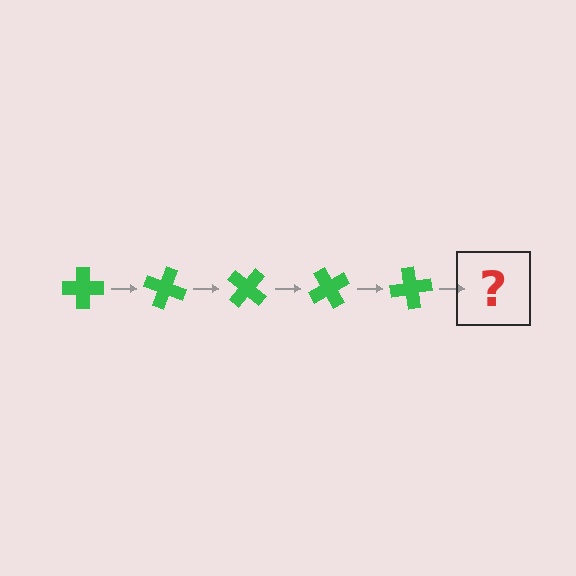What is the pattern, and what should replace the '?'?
The pattern is that the cross rotates 20 degrees each step. The '?' should be a green cross rotated 100 degrees.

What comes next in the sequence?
The next element should be a green cross rotated 100 degrees.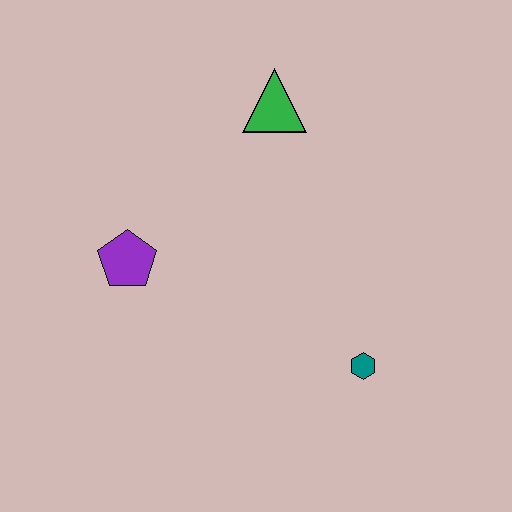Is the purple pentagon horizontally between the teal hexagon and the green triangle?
No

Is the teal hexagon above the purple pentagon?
No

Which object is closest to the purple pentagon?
The green triangle is closest to the purple pentagon.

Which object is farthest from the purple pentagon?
The teal hexagon is farthest from the purple pentagon.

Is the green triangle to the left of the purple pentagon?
No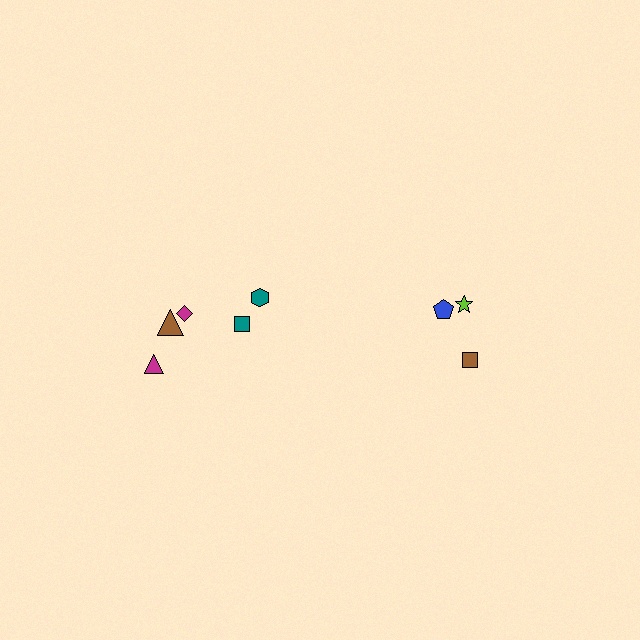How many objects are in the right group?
There are 3 objects.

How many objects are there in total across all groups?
There are 8 objects.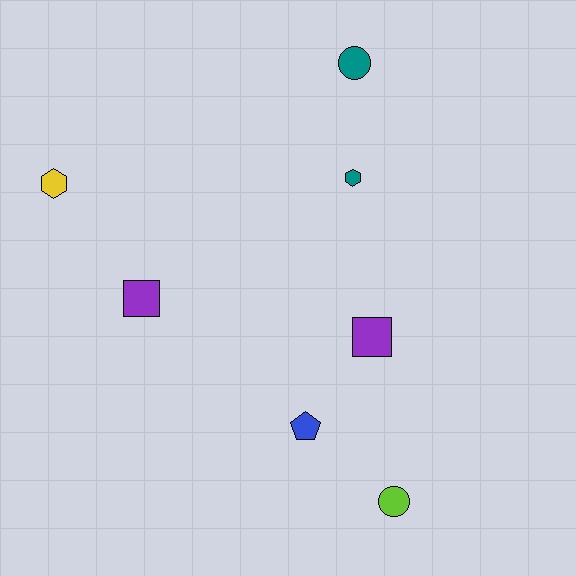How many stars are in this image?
There are no stars.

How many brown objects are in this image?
There are no brown objects.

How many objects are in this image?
There are 7 objects.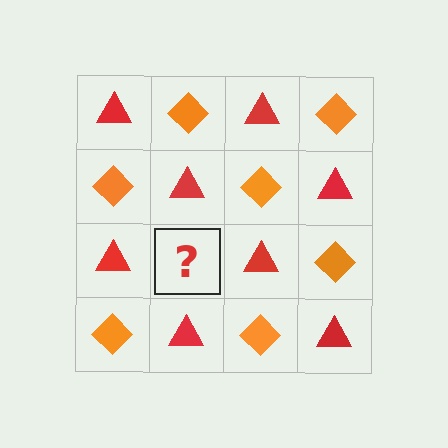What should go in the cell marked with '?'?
The missing cell should contain an orange diamond.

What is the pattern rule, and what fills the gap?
The rule is that it alternates red triangle and orange diamond in a checkerboard pattern. The gap should be filled with an orange diamond.